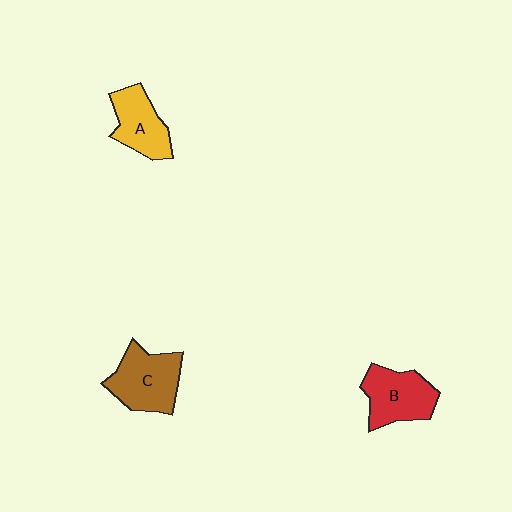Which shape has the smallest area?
Shape A (yellow).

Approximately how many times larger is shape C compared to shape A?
Approximately 1.3 times.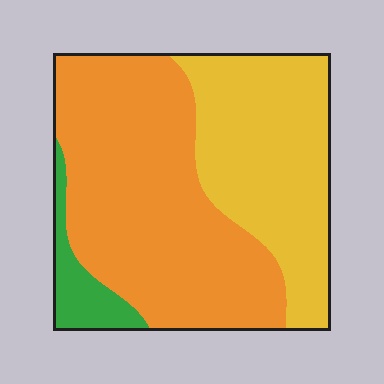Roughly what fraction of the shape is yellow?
Yellow takes up about three eighths (3/8) of the shape.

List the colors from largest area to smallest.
From largest to smallest: orange, yellow, green.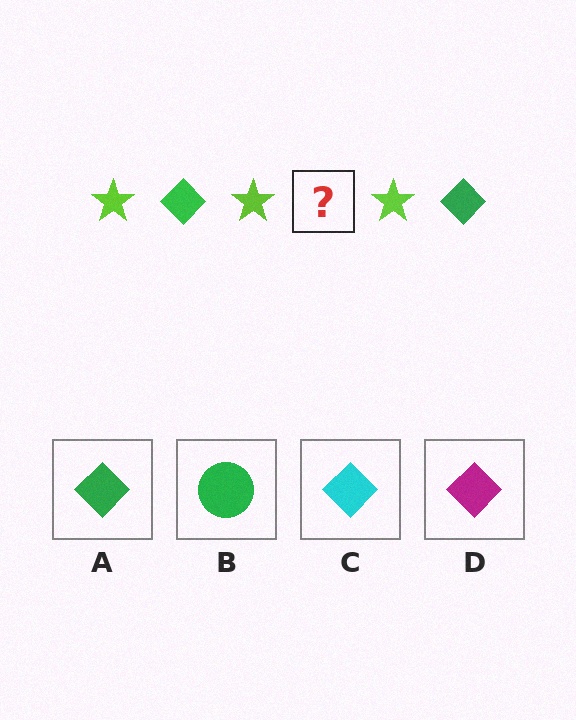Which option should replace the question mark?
Option A.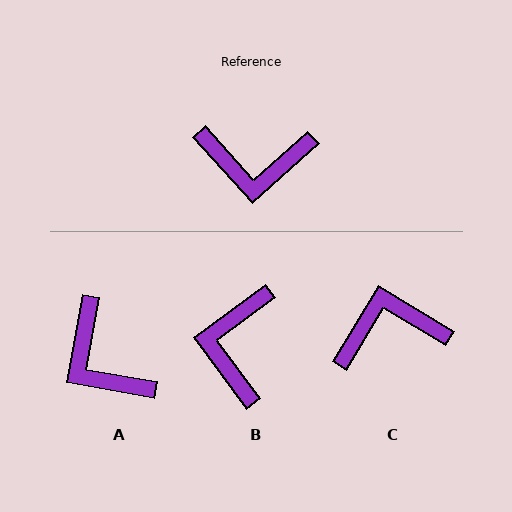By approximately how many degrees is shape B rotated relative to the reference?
Approximately 96 degrees clockwise.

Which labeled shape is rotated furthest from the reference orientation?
C, about 163 degrees away.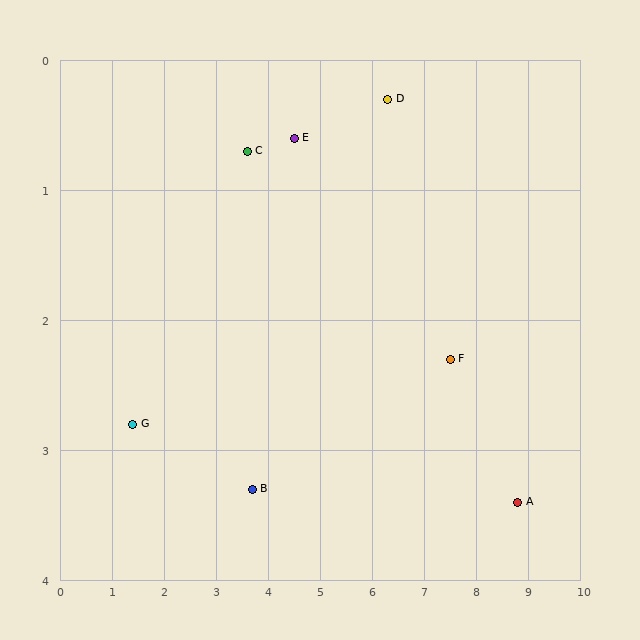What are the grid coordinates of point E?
Point E is at approximately (4.5, 0.6).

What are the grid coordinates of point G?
Point G is at approximately (1.4, 2.8).